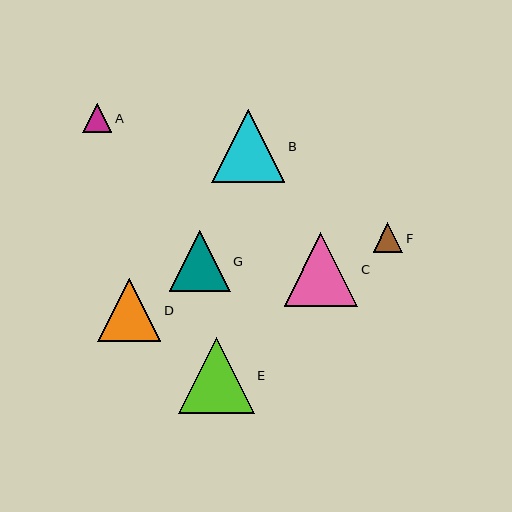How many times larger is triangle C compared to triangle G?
Triangle C is approximately 1.2 times the size of triangle G.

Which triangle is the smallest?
Triangle A is the smallest with a size of approximately 29 pixels.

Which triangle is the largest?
Triangle E is the largest with a size of approximately 76 pixels.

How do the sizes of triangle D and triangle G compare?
Triangle D and triangle G are approximately the same size.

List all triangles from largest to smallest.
From largest to smallest: E, C, B, D, G, F, A.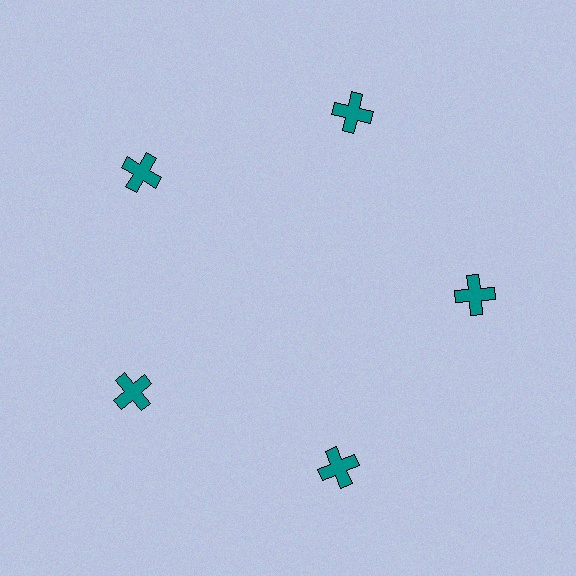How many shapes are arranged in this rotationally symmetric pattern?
There are 5 shapes, arranged in 5 groups of 1.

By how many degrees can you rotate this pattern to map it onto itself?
The pattern maps onto itself every 72 degrees of rotation.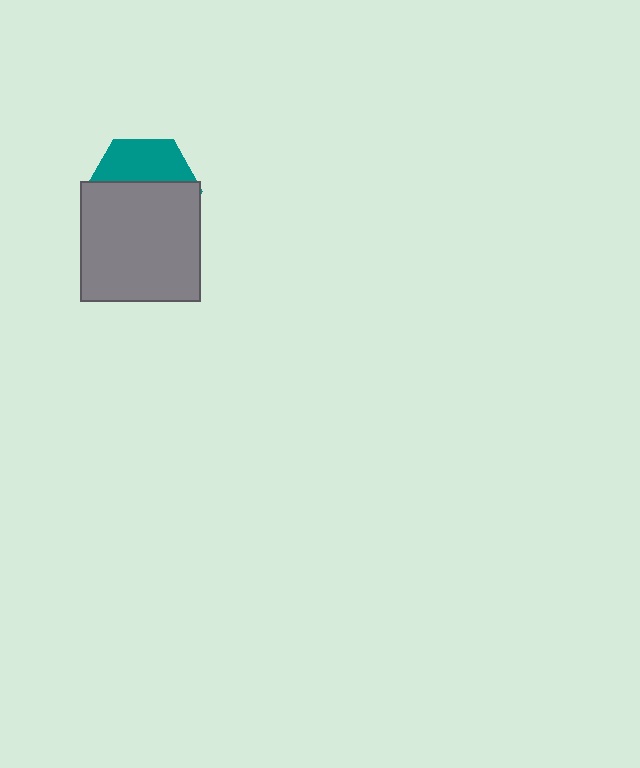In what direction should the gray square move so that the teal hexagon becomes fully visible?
The gray square should move down. That is the shortest direction to clear the overlap and leave the teal hexagon fully visible.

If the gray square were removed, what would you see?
You would see the complete teal hexagon.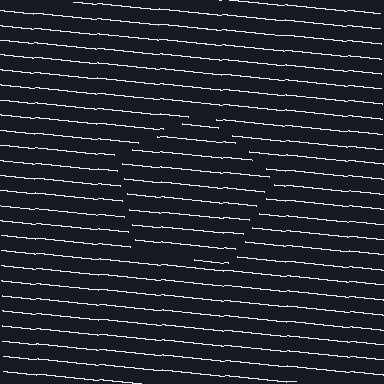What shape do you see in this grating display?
An illusory pentagon. The interior of the shape contains the same grating, shifted by half a period — the contour is defined by the phase discontinuity where line-ends from the inner and outer gratings abut.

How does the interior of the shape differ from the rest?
The interior of the shape contains the same grating, shifted by half a period — the contour is defined by the phase discontinuity where line-ends from the inner and outer gratings abut.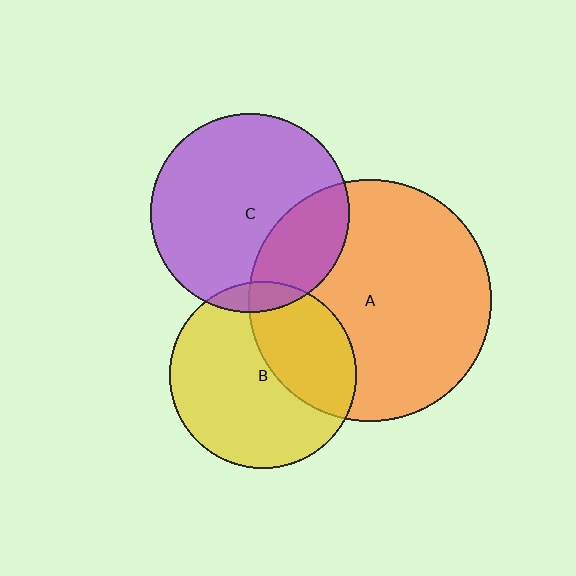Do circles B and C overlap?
Yes.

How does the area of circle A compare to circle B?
Approximately 1.7 times.